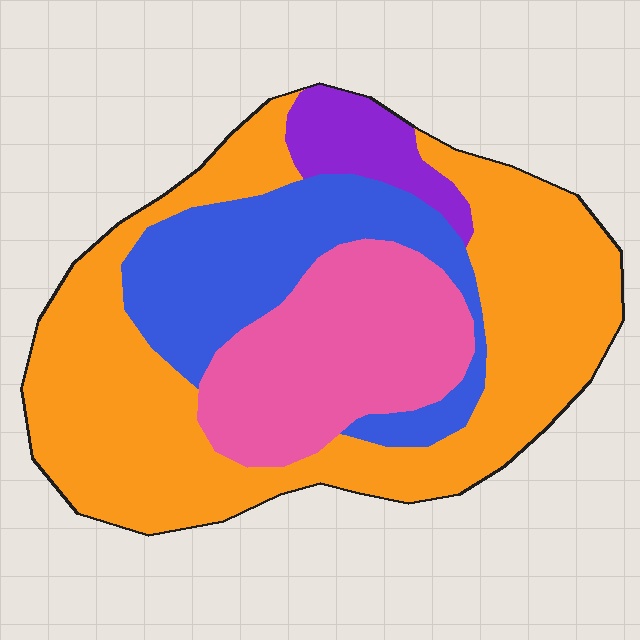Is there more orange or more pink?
Orange.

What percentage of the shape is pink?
Pink covers 22% of the shape.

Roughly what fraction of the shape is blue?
Blue takes up between a sixth and a third of the shape.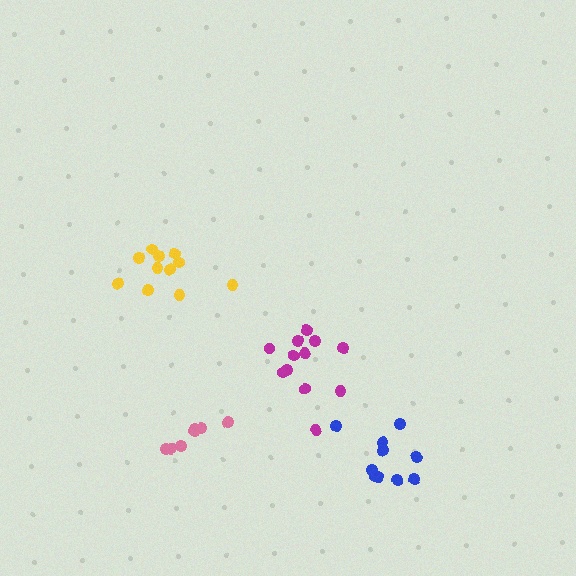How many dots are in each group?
Group 1: 10 dots, Group 2: 7 dots, Group 3: 12 dots, Group 4: 11 dots (40 total).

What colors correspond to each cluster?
The clusters are colored: blue, pink, magenta, yellow.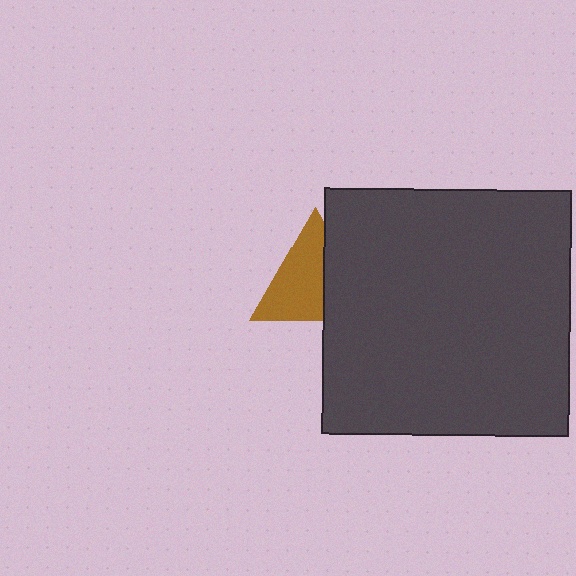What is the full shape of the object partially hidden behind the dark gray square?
The partially hidden object is a brown triangle.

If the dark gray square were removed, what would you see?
You would see the complete brown triangle.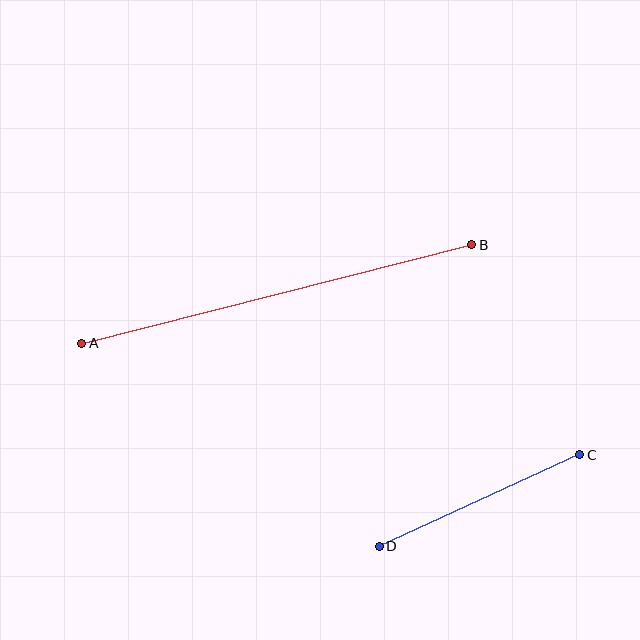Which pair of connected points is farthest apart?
Points A and B are farthest apart.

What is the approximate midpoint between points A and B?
The midpoint is at approximately (277, 294) pixels.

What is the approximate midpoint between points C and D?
The midpoint is at approximately (479, 500) pixels.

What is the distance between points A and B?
The distance is approximately 402 pixels.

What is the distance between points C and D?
The distance is approximately 220 pixels.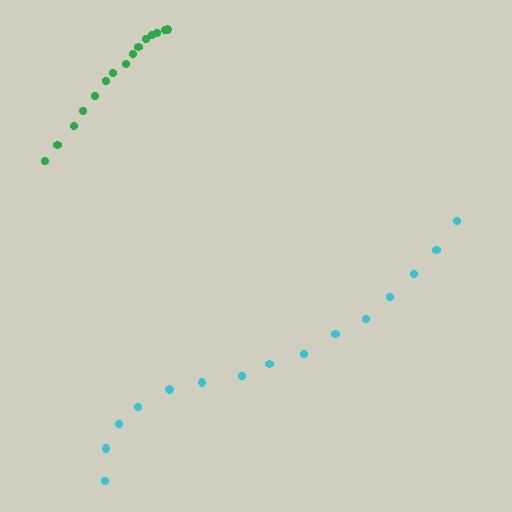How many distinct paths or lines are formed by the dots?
There are 2 distinct paths.